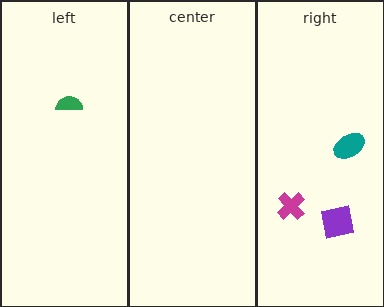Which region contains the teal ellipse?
The right region.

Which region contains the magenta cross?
The right region.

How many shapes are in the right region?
3.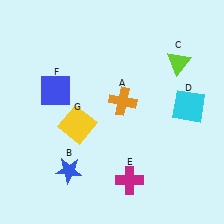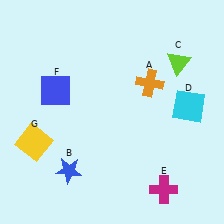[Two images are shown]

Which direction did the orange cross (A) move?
The orange cross (A) moved right.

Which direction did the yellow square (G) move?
The yellow square (G) moved left.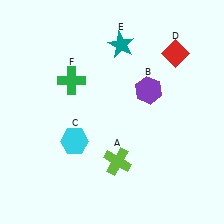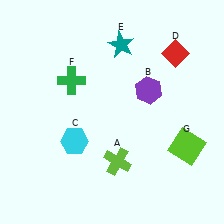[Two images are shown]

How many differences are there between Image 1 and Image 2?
There is 1 difference between the two images.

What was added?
A lime square (G) was added in Image 2.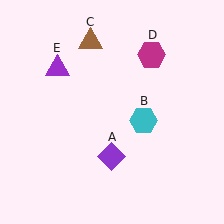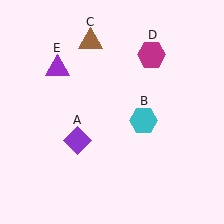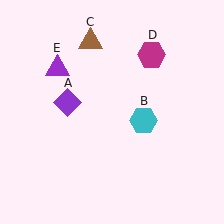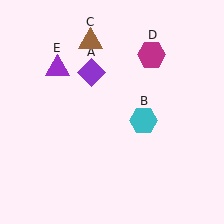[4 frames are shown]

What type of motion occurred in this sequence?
The purple diamond (object A) rotated clockwise around the center of the scene.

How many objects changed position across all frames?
1 object changed position: purple diamond (object A).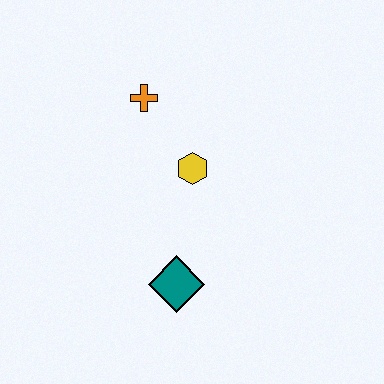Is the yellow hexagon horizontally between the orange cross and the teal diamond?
No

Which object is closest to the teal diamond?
The yellow hexagon is closest to the teal diamond.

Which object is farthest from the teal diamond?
The orange cross is farthest from the teal diamond.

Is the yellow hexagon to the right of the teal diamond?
Yes